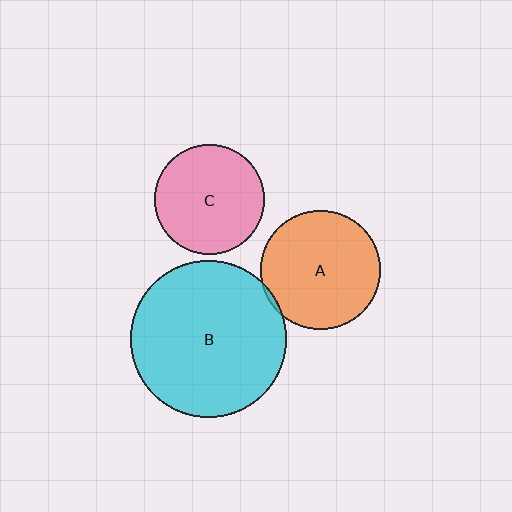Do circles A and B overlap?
Yes.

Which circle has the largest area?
Circle B (cyan).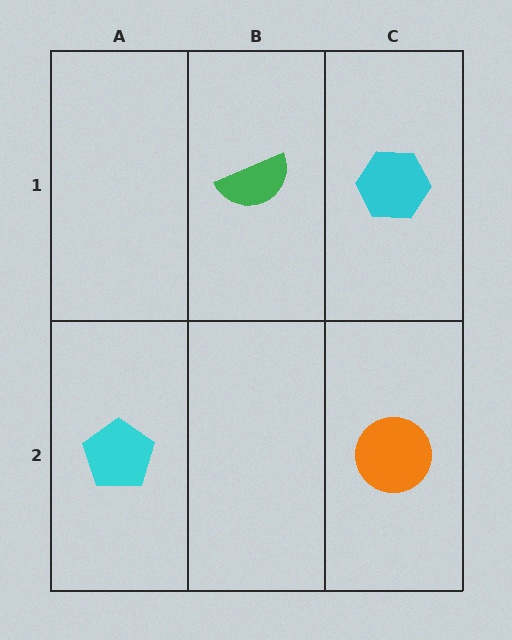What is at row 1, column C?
A cyan hexagon.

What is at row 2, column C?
An orange circle.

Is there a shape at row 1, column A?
No, that cell is empty.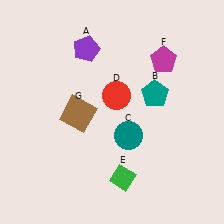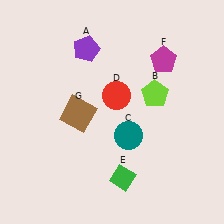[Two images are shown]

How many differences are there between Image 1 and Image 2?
There is 1 difference between the two images.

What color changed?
The pentagon (B) changed from teal in Image 1 to lime in Image 2.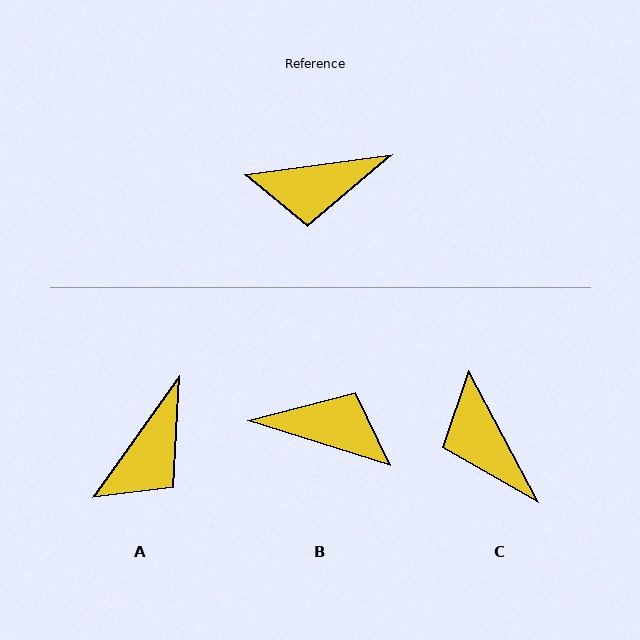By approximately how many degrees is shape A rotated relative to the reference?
Approximately 47 degrees counter-clockwise.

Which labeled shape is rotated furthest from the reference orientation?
B, about 155 degrees away.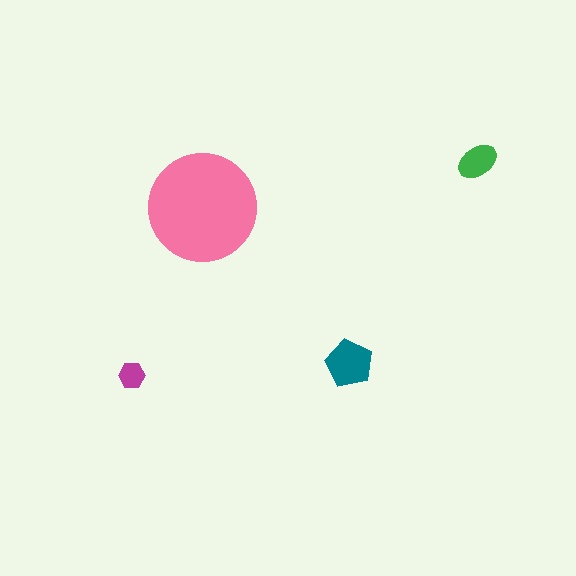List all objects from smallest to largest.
The magenta hexagon, the green ellipse, the teal pentagon, the pink circle.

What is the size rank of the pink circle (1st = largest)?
1st.